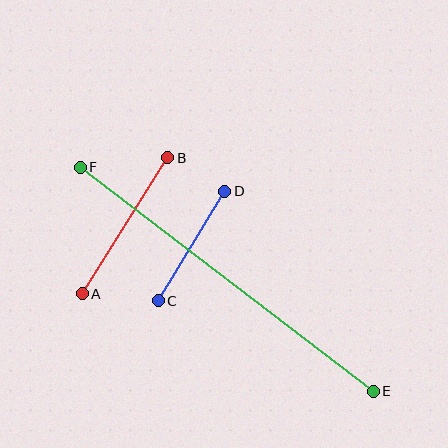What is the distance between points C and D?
The distance is approximately 128 pixels.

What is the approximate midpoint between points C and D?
The midpoint is at approximately (192, 246) pixels.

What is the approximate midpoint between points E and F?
The midpoint is at approximately (227, 279) pixels.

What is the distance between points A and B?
The distance is approximately 161 pixels.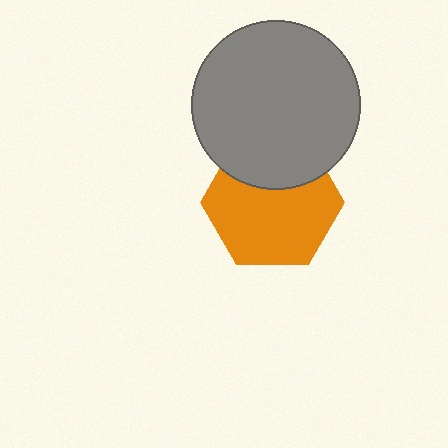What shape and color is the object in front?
The object in front is a gray circle.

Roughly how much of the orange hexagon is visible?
Most of it is visible (roughly 69%).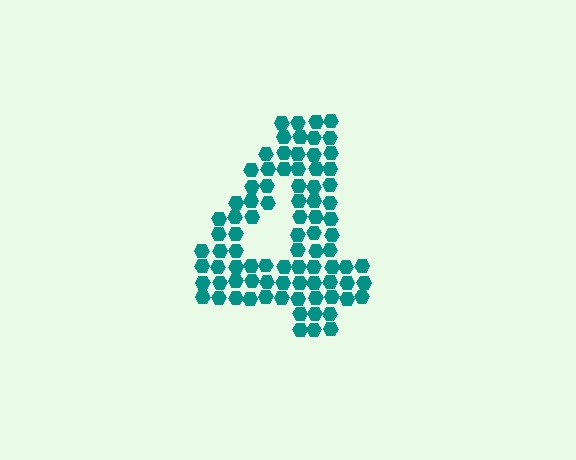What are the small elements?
The small elements are hexagons.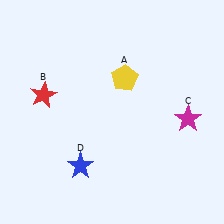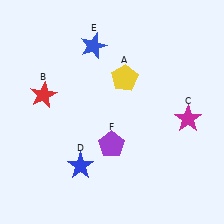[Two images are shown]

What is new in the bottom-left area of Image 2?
A purple pentagon (F) was added in the bottom-left area of Image 2.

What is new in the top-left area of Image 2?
A blue star (E) was added in the top-left area of Image 2.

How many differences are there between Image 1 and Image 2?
There are 2 differences between the two images.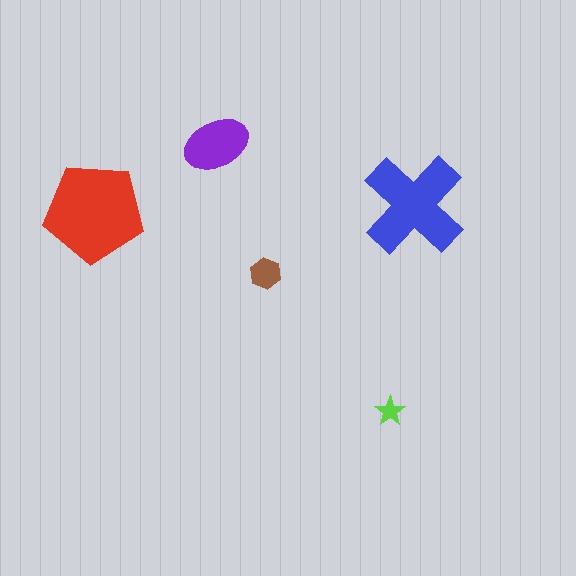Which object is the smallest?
The lime star.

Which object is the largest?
The red pentagon.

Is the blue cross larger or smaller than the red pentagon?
Smaller.